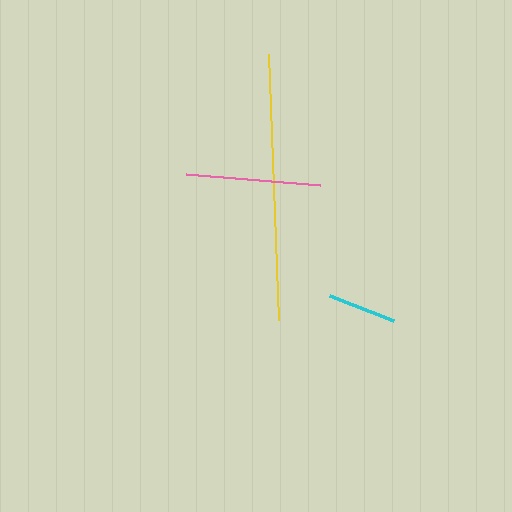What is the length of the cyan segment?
The cyan segment is approximately 69 pixels long.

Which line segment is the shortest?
The cyan line is the shortest at approximately 69 pixels.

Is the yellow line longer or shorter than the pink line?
The yellow line is longer than the pink line.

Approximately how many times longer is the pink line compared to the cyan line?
The pink line is approximately 1.9 times the length of the cyan line.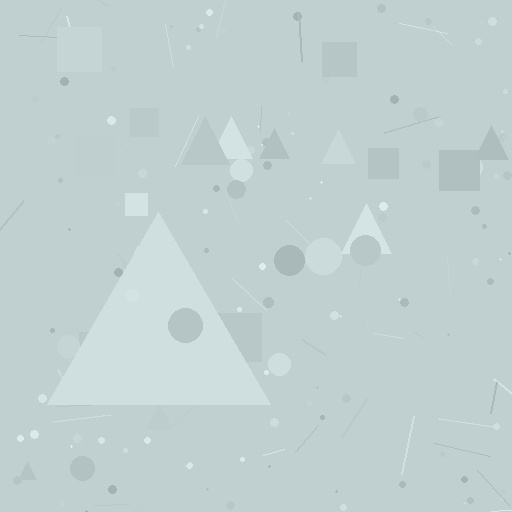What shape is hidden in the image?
A triangle is hidden in the image.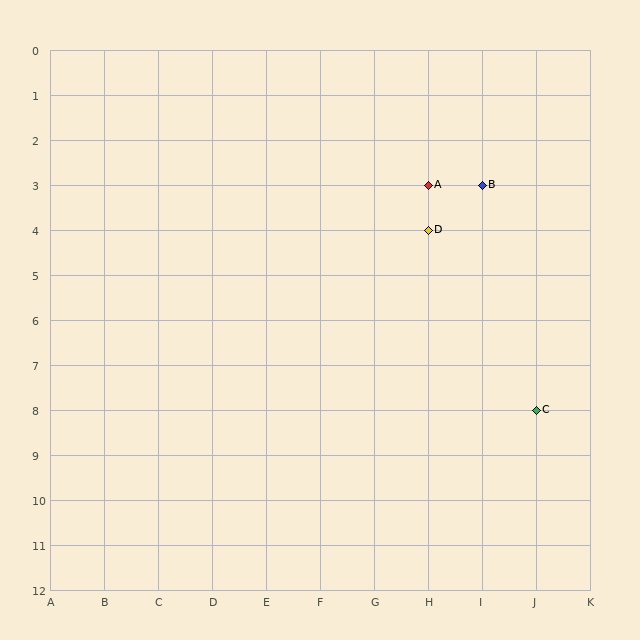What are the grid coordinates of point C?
Point C is at grid coordinates (J, 8).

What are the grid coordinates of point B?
Point B is at grid coordinates (I, 3).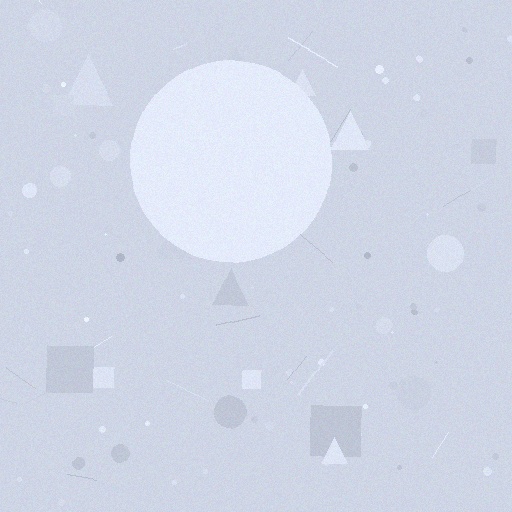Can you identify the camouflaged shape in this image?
The camouflaged shape is a circle.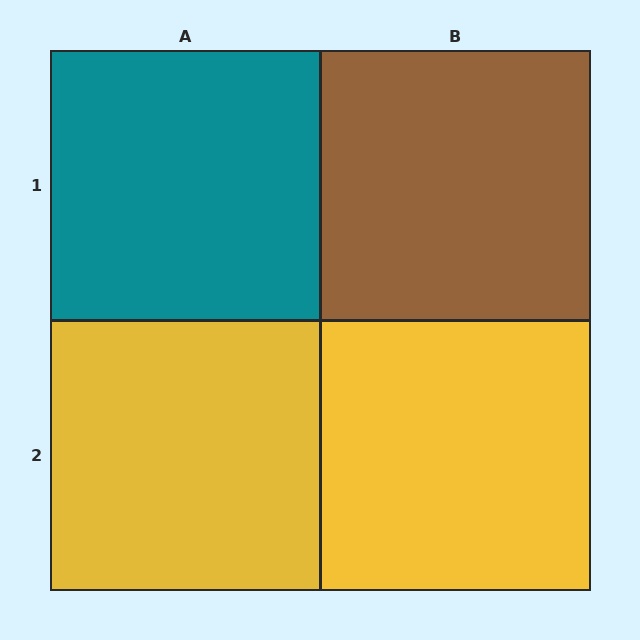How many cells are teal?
1 cell is teal.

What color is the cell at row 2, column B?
Yellow.